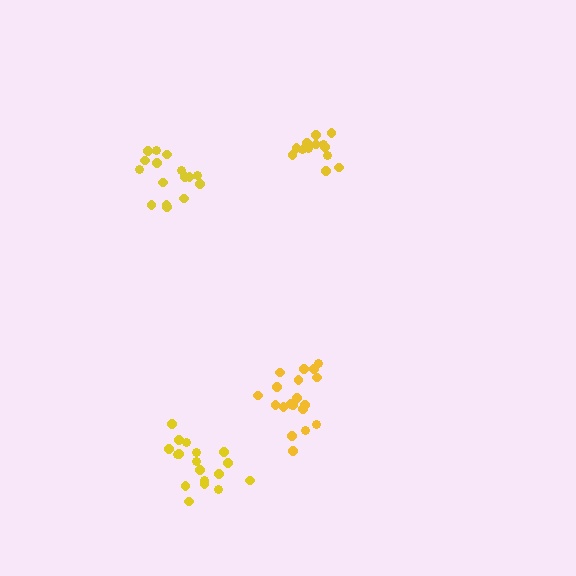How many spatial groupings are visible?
There are 4 spatial groupings.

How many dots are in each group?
Group 1: 16 dots, Group 2: 19 dots, Group 3: 18 dots, Group 4: 13 dots (66 total).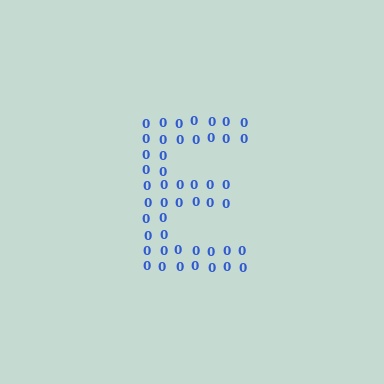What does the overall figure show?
The overall figure shows the letter E.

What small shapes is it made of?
It is made of small digit 0's.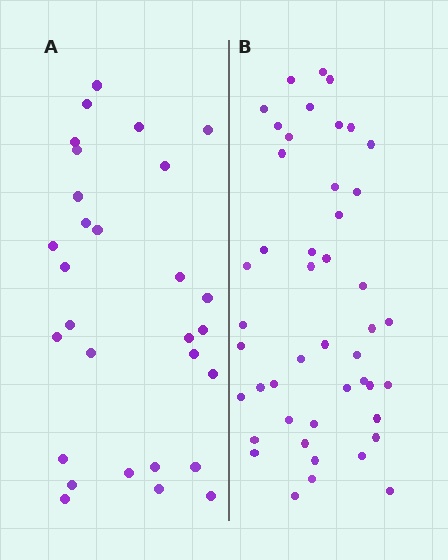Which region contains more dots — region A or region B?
Region B (the right region) has more dots.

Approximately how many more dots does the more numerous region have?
Region B has approximately 15 more dots than region A.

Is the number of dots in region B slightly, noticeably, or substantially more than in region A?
Region B has substantially more. The ratio is roughly 1.6 to 1.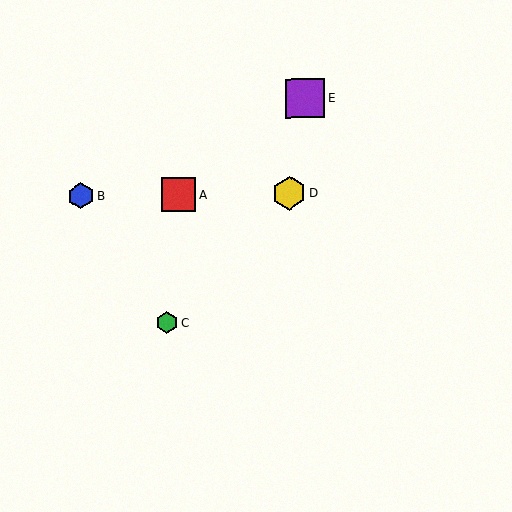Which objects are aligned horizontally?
Objects A, B, D are aligned horizontally.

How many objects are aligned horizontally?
3 objects (A, B, D) are aligned horizontally.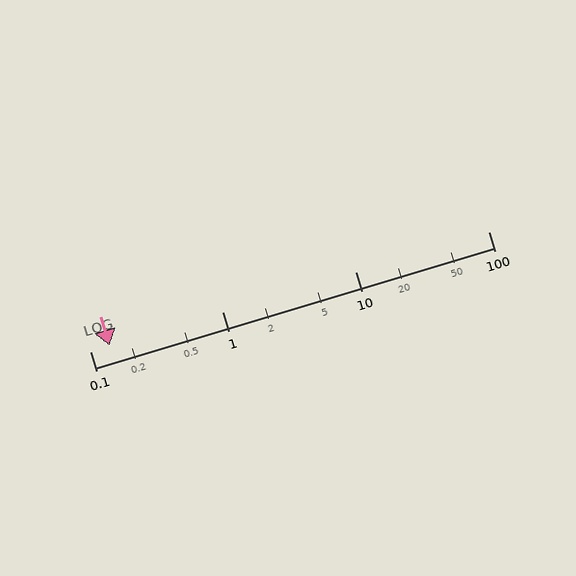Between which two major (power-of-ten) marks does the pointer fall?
The pointer is between 0.1 and 1.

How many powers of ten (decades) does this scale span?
The scale spans 3 decades, from 0.1 to 100.